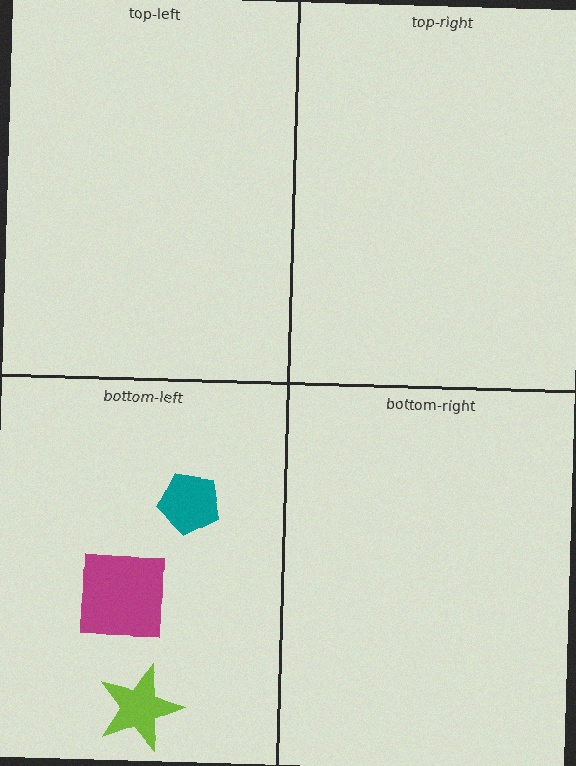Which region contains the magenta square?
The bottom-left region.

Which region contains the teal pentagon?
The bottom-left region.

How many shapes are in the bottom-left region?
3.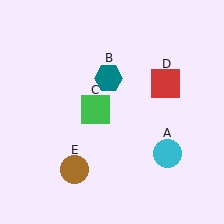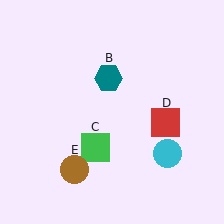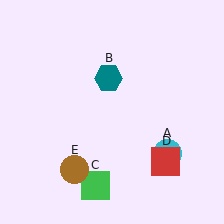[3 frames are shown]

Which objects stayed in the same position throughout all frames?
Cyan circle (object A) and teal hexagon (object B) and brown circle (object E) remained stationary.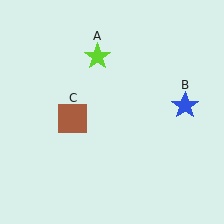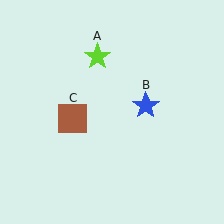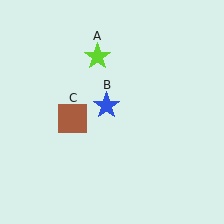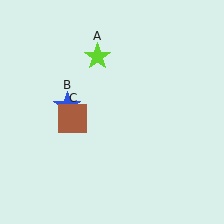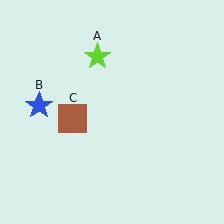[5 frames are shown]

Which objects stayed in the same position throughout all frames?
Lime star (object A) and brown square (object C) remained stationary.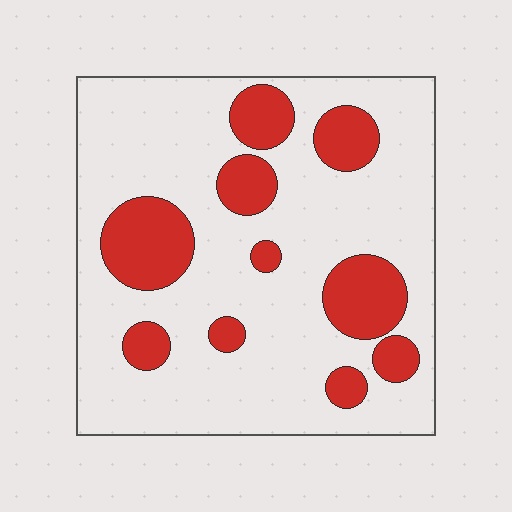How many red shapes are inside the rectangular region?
10.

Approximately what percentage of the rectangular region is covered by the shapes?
Approximately 25%.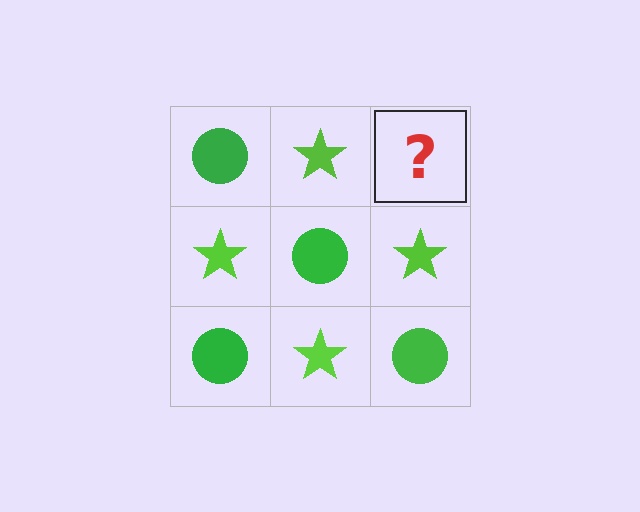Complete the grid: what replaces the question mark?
The question mark should be replaced with a green circle.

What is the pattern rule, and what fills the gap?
The rule is that it alternates green circle and lime star in a checkerboard pattern. The gap should be filled with a green circle.